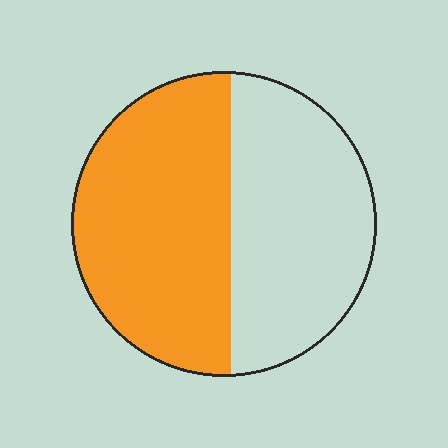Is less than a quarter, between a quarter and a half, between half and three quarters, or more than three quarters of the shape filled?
Between half and three quarters.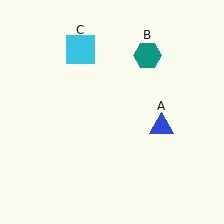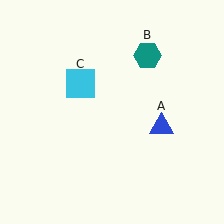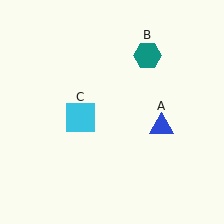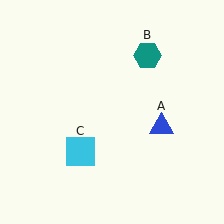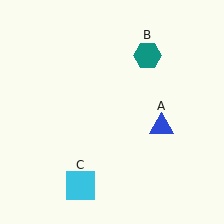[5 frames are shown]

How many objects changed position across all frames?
1 object changed position: cyan square (object C).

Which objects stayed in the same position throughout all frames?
Blue triangle (object A) and teal hexagon (object B) remained stationary.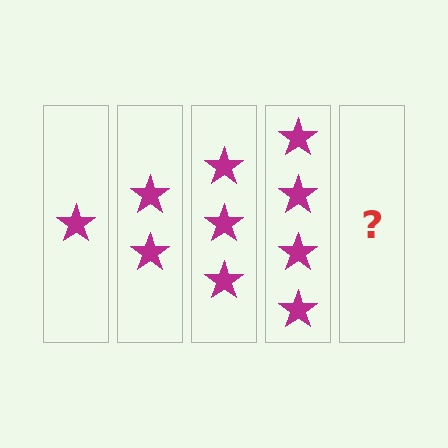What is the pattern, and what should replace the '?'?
The pattern is that each step adds one more star. The '?' should be 5 stars.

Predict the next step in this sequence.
The next step is 5 stars.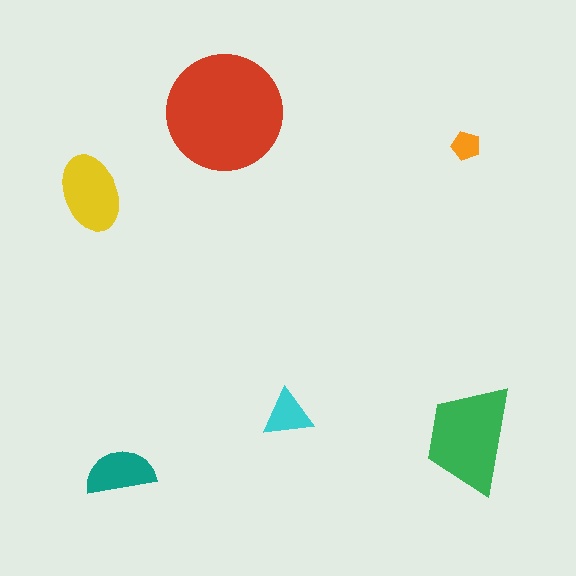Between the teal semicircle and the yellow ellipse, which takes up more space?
The yellow ellipse.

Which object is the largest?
The red circle.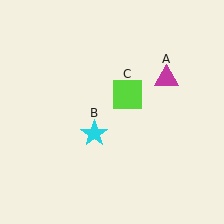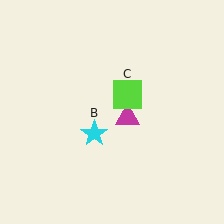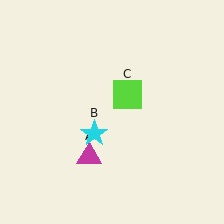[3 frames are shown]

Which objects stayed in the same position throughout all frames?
Cyan star (object B) and lime square (object C) remained stationary.